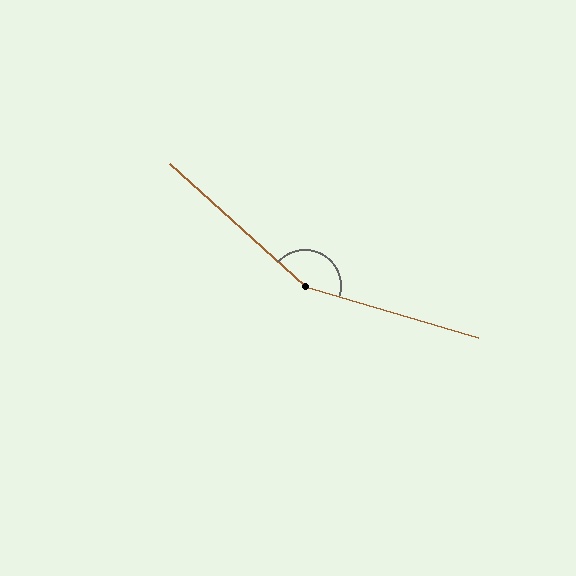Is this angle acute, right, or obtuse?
It is obtuse.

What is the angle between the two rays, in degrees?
Approximately 154 degrees.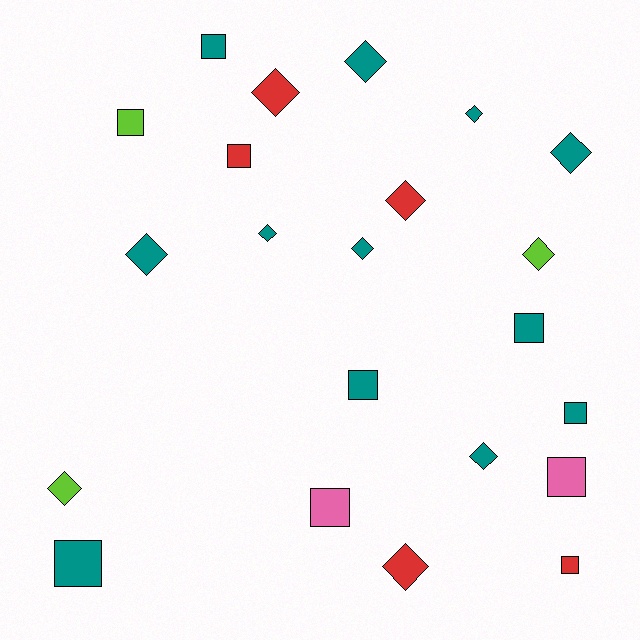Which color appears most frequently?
Teal, with 12 objects.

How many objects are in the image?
There are 22 objects.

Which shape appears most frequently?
Diamond, with 12 objects.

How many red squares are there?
There are 2 red squares.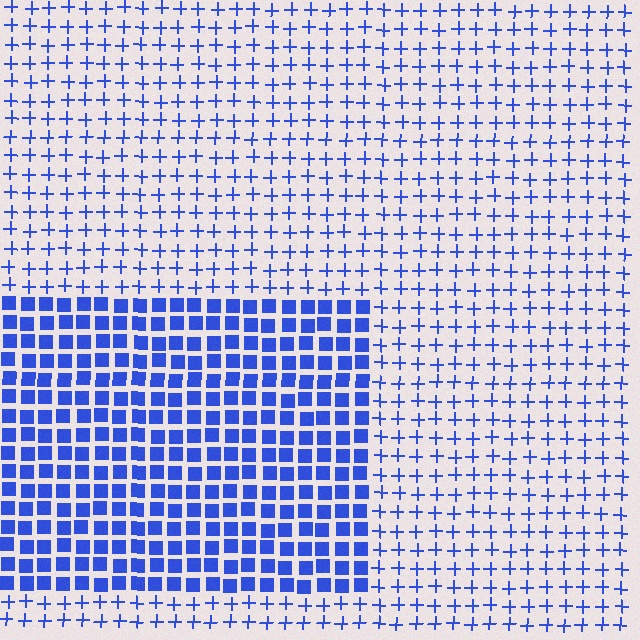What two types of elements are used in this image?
The image uses squares inside the rectangle region and plus signs outside it.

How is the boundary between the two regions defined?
The boundary is defined by a change in element shape: squares inside vs. plus signs outside. All elements share the same color and spacing.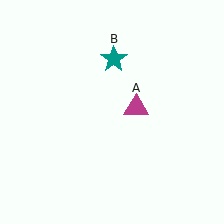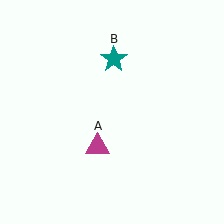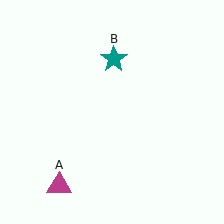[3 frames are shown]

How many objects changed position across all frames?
1 object changed position: magenta triangle (object A).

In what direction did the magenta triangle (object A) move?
The magenta triangle (object A) moved down and to the left.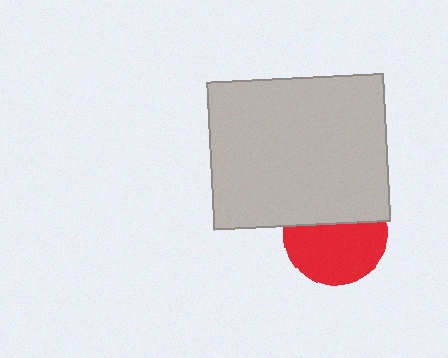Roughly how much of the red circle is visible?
About half of it is visible (roughly 61%).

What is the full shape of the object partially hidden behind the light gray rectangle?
The partially hidden object is a red circle.